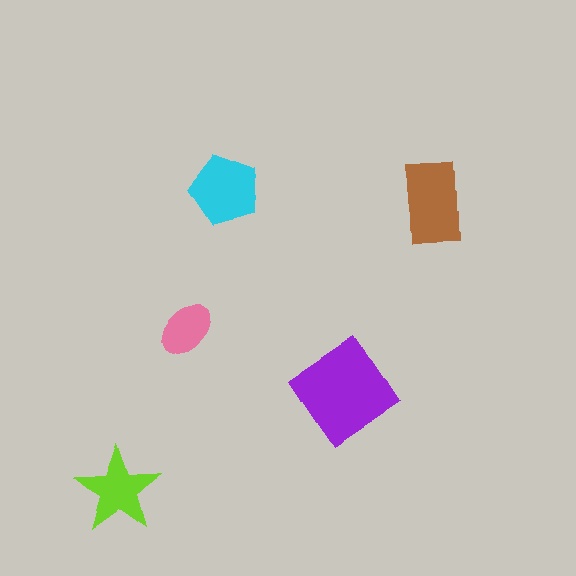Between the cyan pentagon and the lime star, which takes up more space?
The cyan pentagon.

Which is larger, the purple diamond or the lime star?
The purple diamond.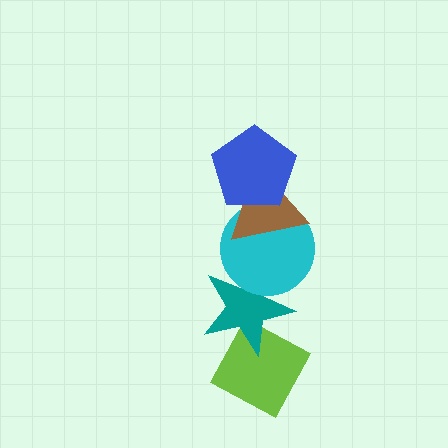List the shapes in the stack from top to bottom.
From top to bottom: the blue pentagon, the brown triangle, the cyan circle, the teal star, the lime diamond.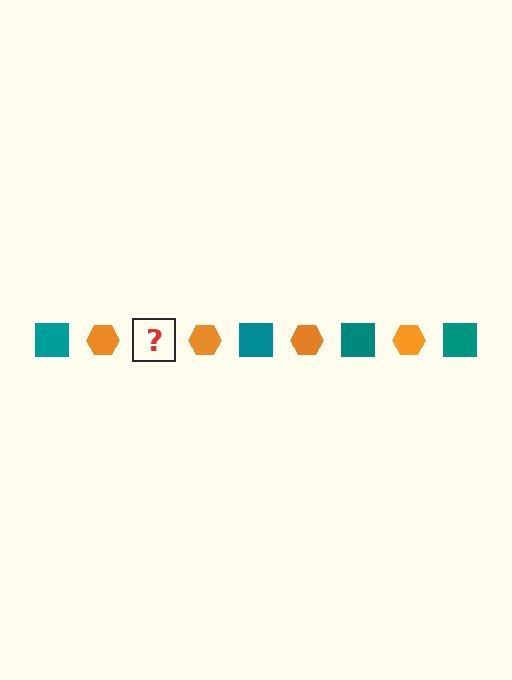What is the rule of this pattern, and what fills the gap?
The rule is that the pattern alternates between teal square and orange hexagon. The gap should be filled with a teal square.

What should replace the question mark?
The question mark should be replaced with a teal square.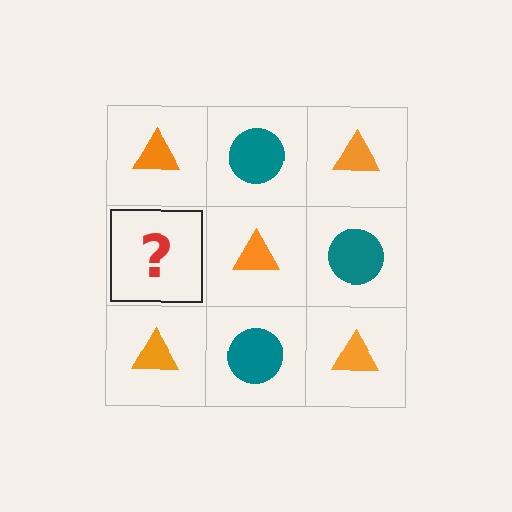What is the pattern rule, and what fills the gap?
The rule is that it alternates orange triangle and teal circle in a checkerboard pattern. The gap should be filled with a teal circle.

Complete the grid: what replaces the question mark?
The question mark should be replaced with a teal circle.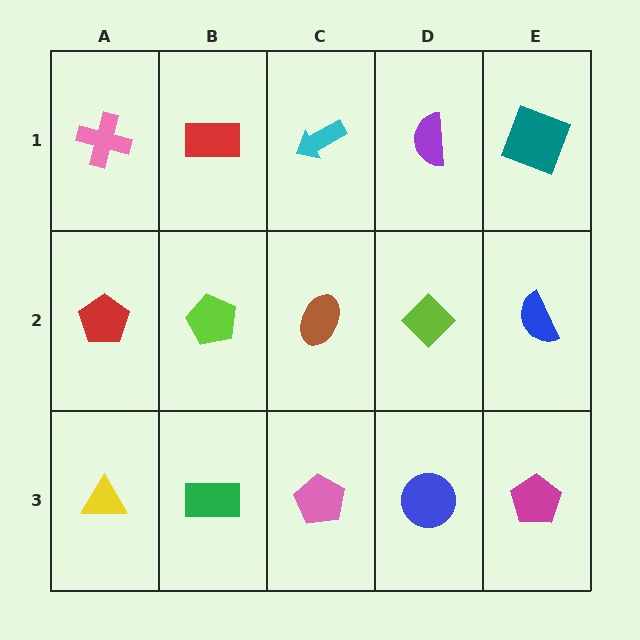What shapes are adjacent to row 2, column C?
A cyan arrow (row 1, column C), a pink pentagon (row 3, column C), a lime pentagon (row 2, column B), a lime diamond (row 2, column D).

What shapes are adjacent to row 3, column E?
A blue semicircle (row 2, column E), a blue circle (row 3, column D).